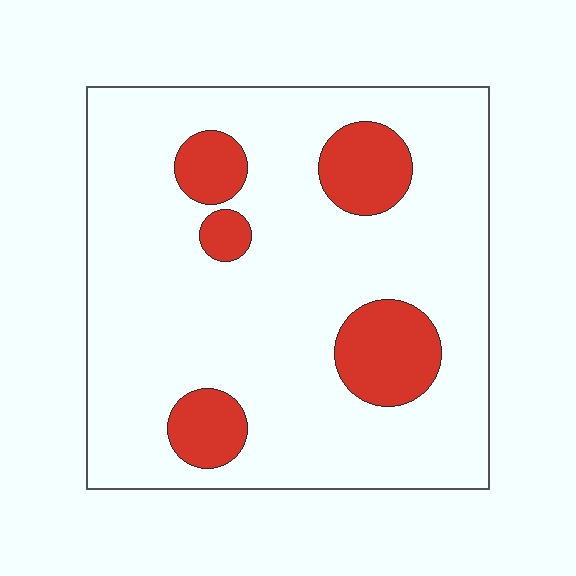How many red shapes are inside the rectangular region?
5.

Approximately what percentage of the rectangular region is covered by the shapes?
Approximately 15%.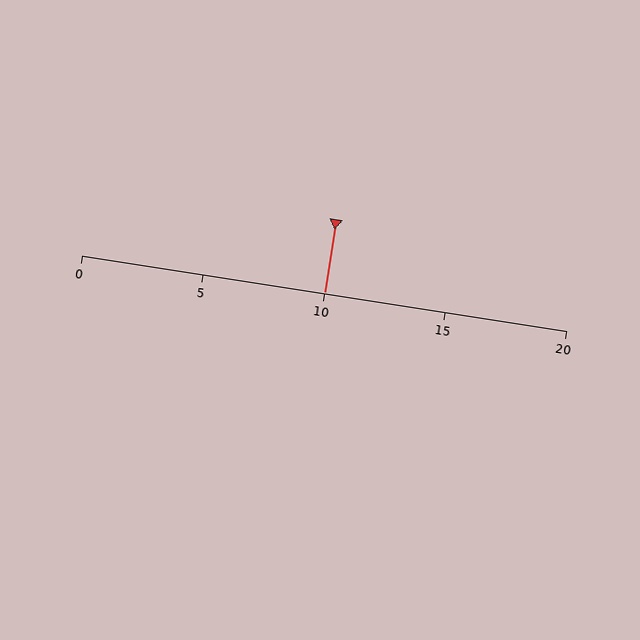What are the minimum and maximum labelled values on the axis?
The axis runs from 0 to 20.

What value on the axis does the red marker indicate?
The marker indicates approximately 10.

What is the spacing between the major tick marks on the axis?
The major ticks are spaced 5 apart.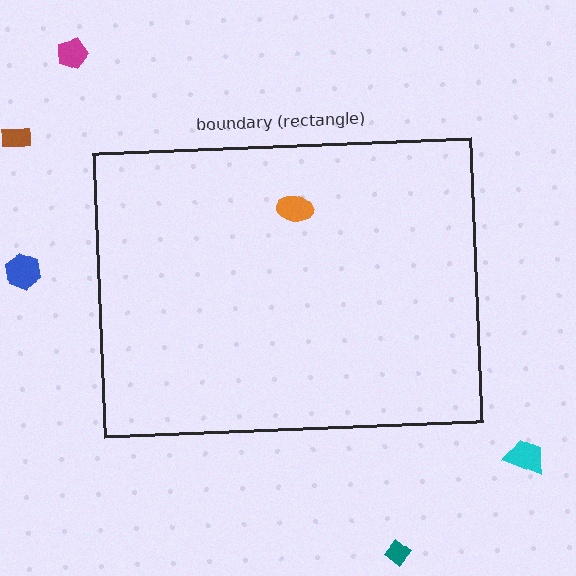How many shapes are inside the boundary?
1 inside, 5 outside.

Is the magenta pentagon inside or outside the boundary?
Outside.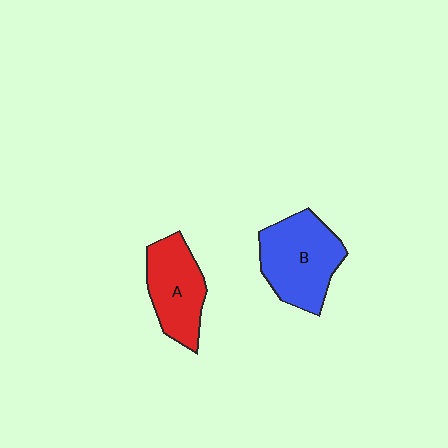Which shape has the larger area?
Shape B (blue).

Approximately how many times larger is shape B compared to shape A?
Approximately 1.2 times.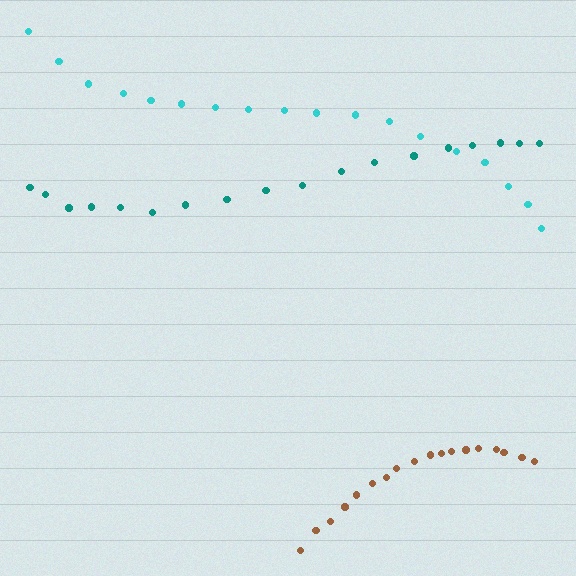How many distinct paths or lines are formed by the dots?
There are 3 distinct paths.